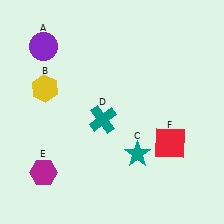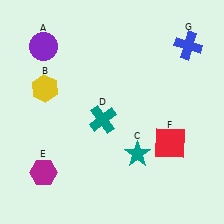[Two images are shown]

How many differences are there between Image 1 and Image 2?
There is 1 difference between the two images.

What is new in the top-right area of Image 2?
A blue cross (G) was added in the top-right area of Image 2.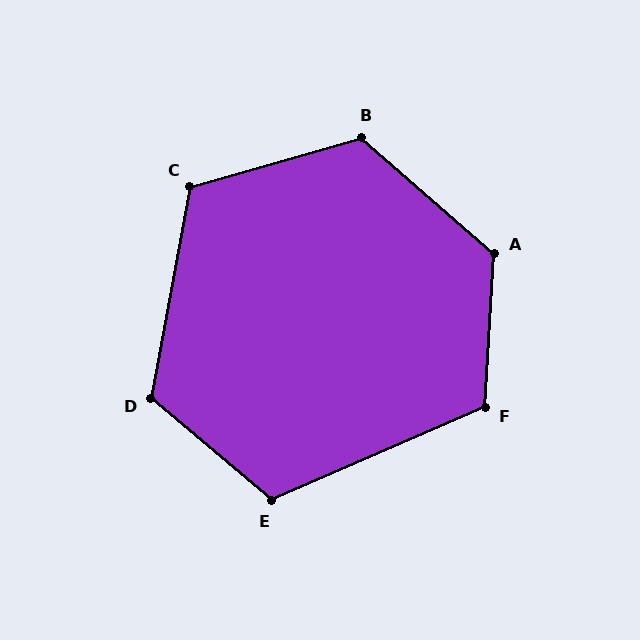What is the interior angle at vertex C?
Approximately 116 degrees (obtuse).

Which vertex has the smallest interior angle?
E, at approximately 116 degrees.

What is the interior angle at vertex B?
Approximately 123 degrees (obtuse).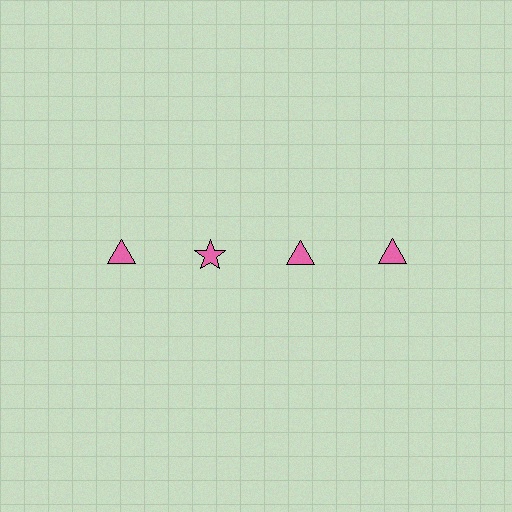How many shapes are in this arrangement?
There are 4 shapes arranged in a grid pattern.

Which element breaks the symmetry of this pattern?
The pink star in the top row, second from left column breaks the symmetry. All other shapes are pink triangles.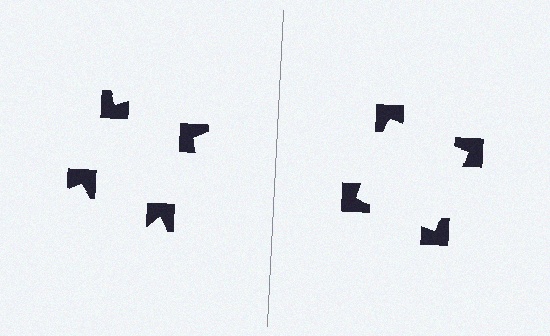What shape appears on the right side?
An illusory square.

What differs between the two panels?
The notched squares are positioned identically on both sides; only the wedge orientations differ. On the right they align to a square; on the left they are misaligned.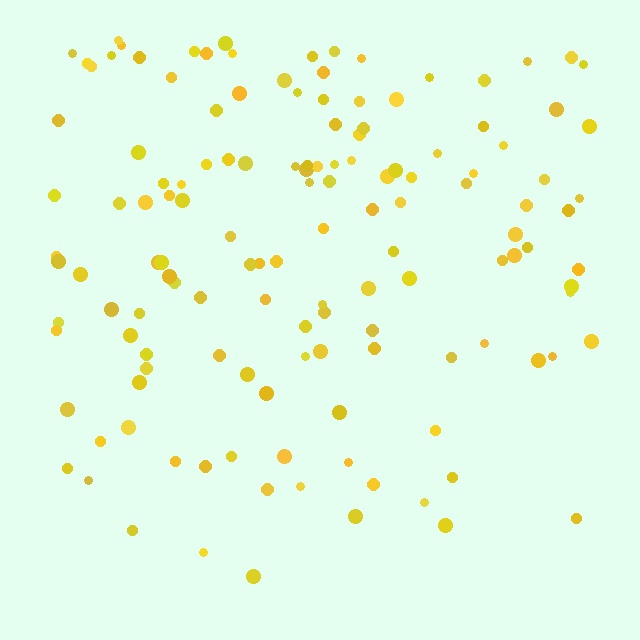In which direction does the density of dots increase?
From bottom to top, with the top side densest.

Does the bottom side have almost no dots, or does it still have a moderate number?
Still a moderate number, just noticeably fewer than the top.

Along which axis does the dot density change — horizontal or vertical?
Vertical.